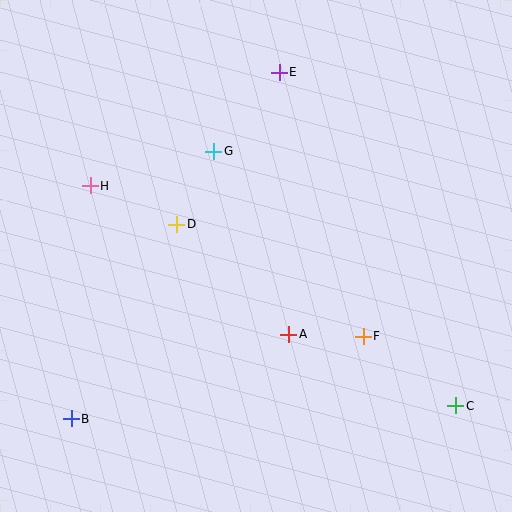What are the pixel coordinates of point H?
Point H is at (90, 186).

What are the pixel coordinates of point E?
Point E is at (279, 72).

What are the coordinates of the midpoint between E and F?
The midpoint between E and F is at (321, 204).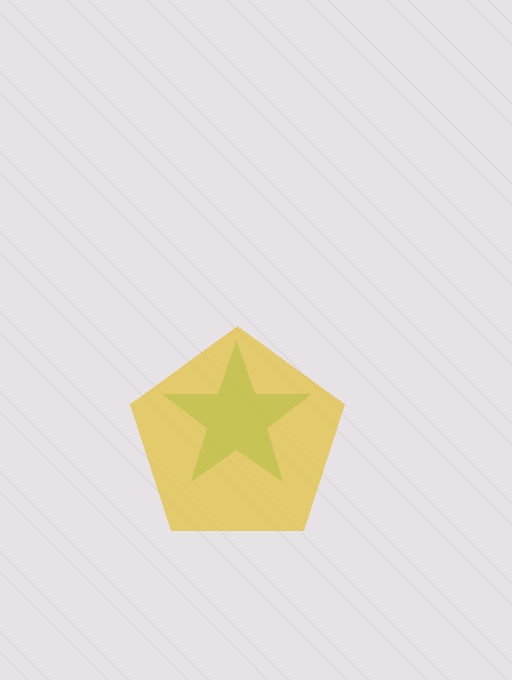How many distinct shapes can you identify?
There are 2 distinct shapes: a green star, a yellow pentagon.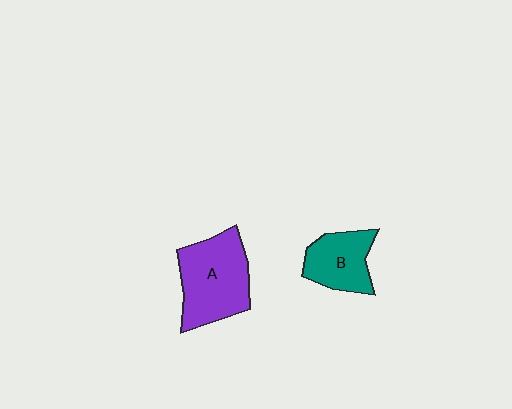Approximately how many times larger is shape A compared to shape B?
Approximately 1.6 times.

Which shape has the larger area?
Shape A (purple).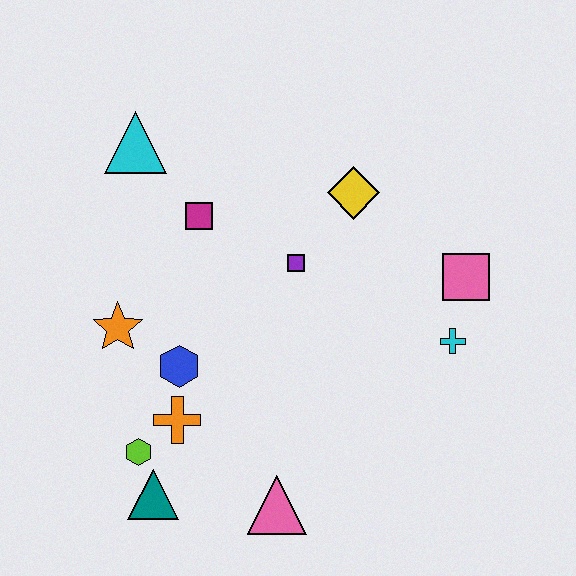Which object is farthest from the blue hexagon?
The pink square is farthest from the blue hexagon.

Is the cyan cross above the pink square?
No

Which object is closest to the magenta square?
The cyan triangle is closest to the magenta square.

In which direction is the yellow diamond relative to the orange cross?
The yellow diamond is above the orange cross.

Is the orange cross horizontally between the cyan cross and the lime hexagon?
Yes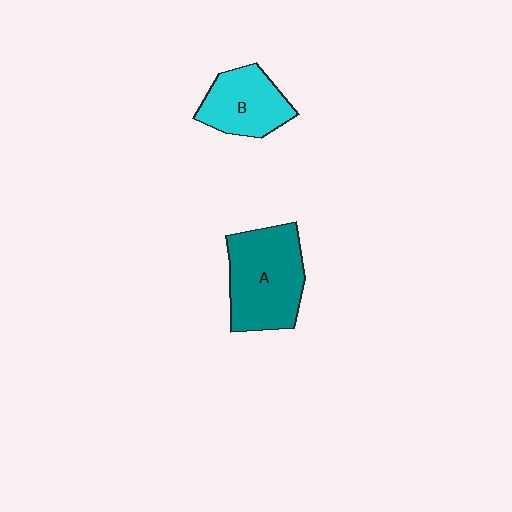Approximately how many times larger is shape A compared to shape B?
Approximately 1.5 times.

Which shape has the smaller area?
Shape B (cyan).